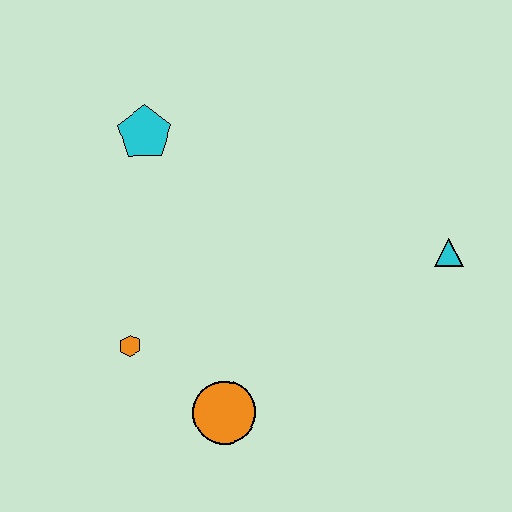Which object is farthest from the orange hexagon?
The cyan triangle is farthest from the orange hexagon.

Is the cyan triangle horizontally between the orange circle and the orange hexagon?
No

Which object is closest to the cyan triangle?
The orange circle is closest to the cyan triangle.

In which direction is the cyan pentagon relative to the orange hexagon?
The cyan pentagon is above the orange hexagon.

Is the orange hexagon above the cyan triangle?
No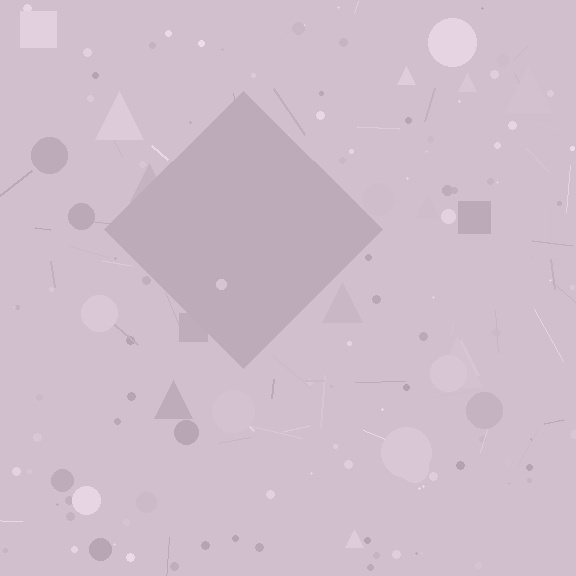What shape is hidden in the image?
A diamond is hidden in the image.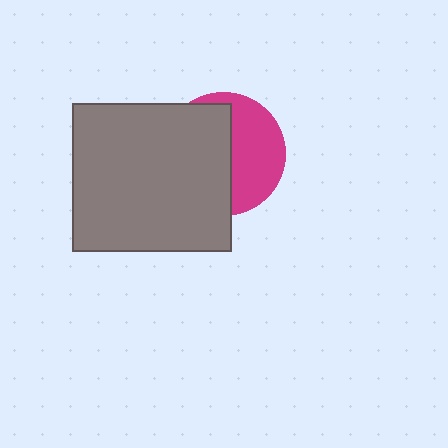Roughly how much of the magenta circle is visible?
About half of it is visible (roughly 45%).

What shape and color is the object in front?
The object in front is a gray rectangle.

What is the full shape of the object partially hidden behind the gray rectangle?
The partially hidden object is a magenta circle.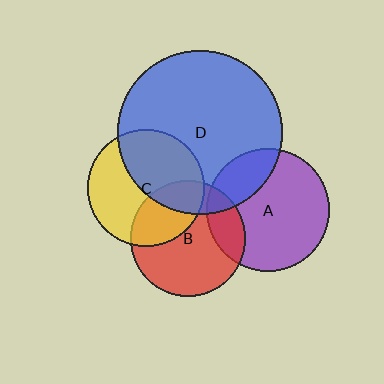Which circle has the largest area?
Circle D (blue).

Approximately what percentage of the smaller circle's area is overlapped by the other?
Approximately 20%.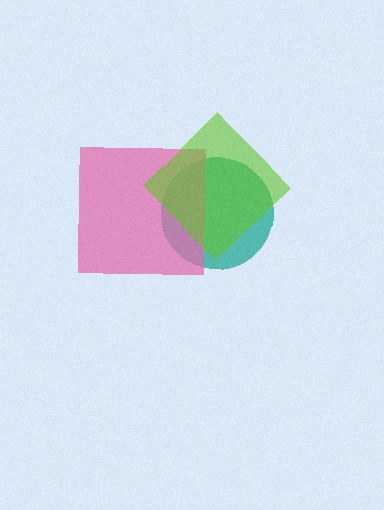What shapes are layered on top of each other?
The layered shapes are: a teal circle, a pink square, a lime diamond.